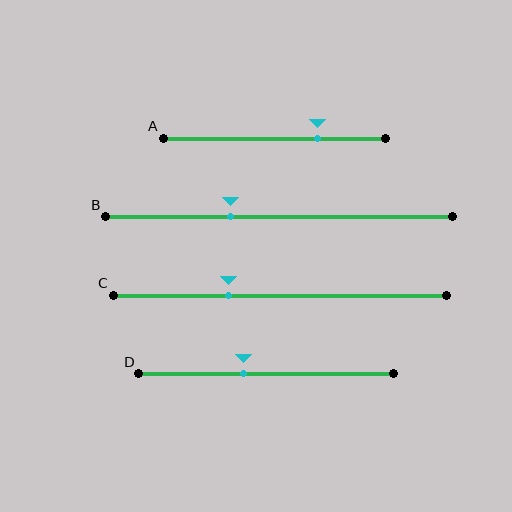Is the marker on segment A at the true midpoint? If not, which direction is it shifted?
No, the marker on segment A is shifted to the right by about 19% of the segment length.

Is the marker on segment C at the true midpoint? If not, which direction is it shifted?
No, the marker on segment C is shifted to the left by about 15% of the segment length.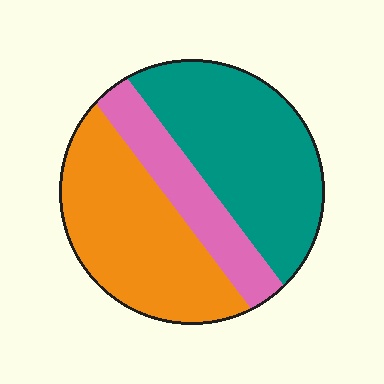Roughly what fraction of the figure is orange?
Orange takes up about two fifths (2/5) of the figure.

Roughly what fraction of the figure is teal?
Teal takes up about two fifths (2/5) of the figure.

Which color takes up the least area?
Pink, at roughly 20%.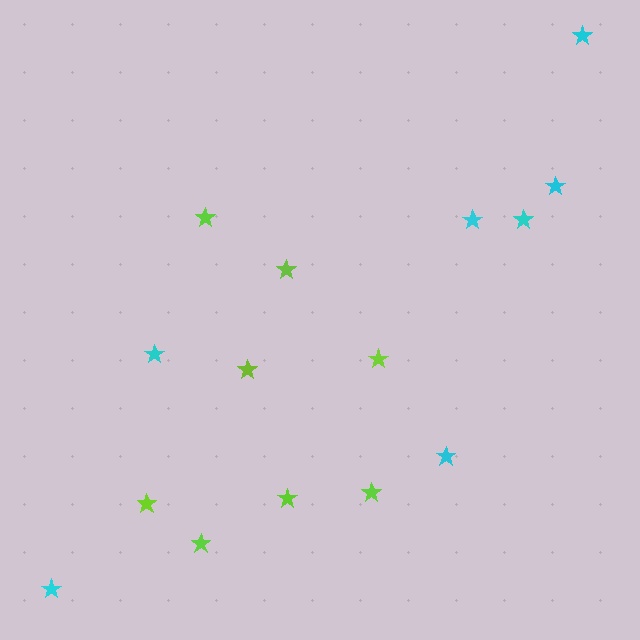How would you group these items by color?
There are 2 groups: one group of cyan stars (7) and one group of lime stars (8).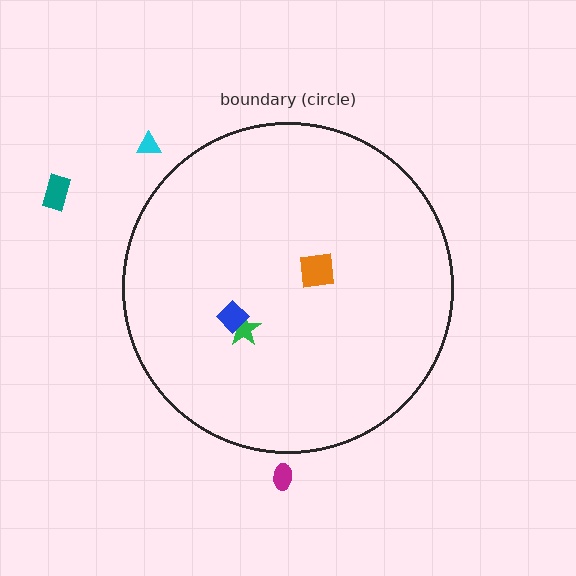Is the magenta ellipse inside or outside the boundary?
Outside.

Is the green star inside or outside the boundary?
Inside.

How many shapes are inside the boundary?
3 inside, 3 outside.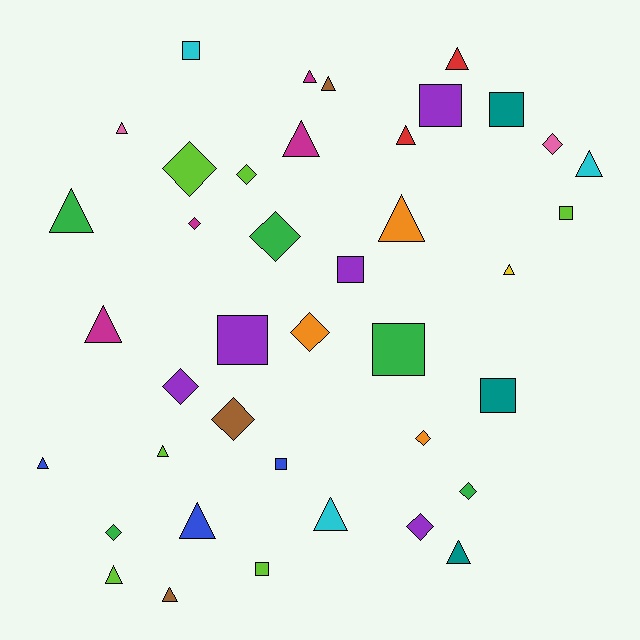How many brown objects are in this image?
There are 3 brown objects.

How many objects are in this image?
There are 40 objects.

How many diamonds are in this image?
There are 12 diamonds.